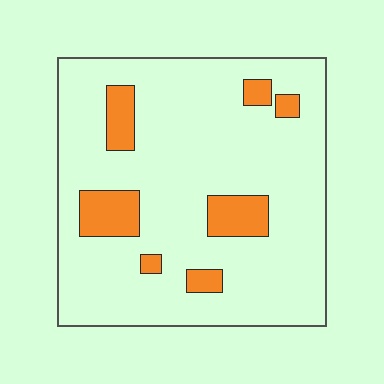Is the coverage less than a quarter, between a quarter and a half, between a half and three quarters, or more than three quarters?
Less than a quarter.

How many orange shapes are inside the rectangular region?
7.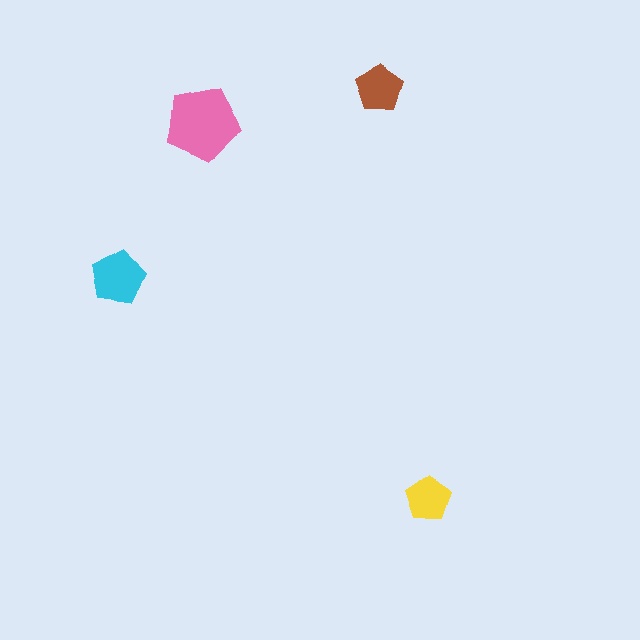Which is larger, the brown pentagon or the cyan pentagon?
The cyan one.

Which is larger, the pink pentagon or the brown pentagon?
The pink one.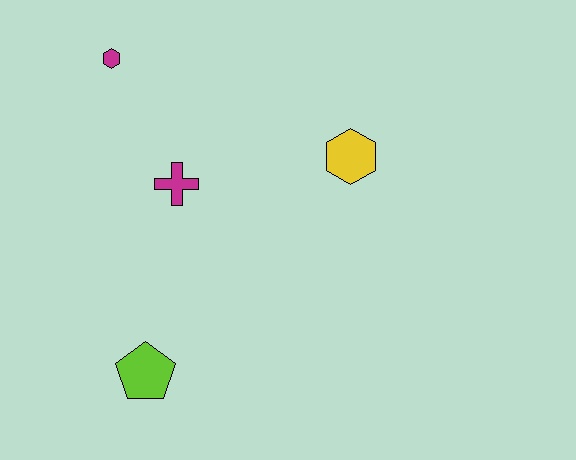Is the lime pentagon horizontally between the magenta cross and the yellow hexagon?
No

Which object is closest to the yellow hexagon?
The magenta cross is closest to the yellow hexagon.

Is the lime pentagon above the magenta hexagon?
No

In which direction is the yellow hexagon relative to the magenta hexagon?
The yellow hexagon is to the right of the magenta hexagon.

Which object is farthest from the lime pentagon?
The magenta hexagon is farthest from the lime pentagon.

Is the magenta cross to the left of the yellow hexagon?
Yes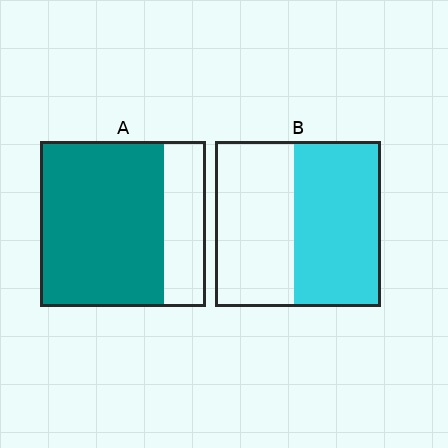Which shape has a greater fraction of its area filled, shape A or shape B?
Shape A.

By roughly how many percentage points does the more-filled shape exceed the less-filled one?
By roughly 20 percentage points (A over B).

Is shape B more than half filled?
Roughly half.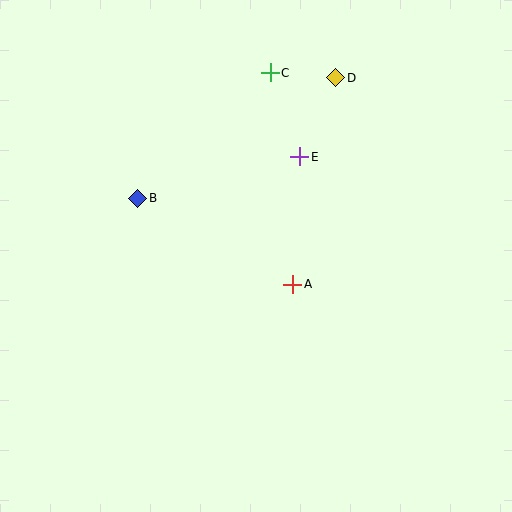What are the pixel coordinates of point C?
Point C is at (270, 73).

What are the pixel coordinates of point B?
Point B is at (138, 198).